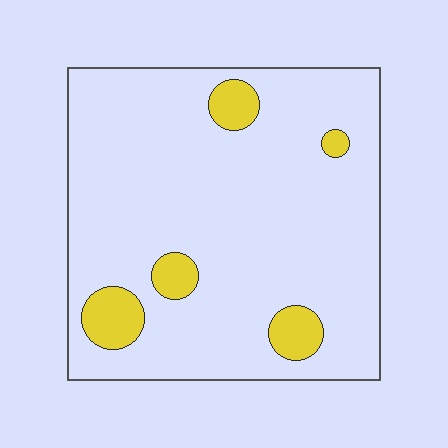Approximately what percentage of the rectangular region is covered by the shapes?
Approximately 10%.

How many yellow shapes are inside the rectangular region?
5.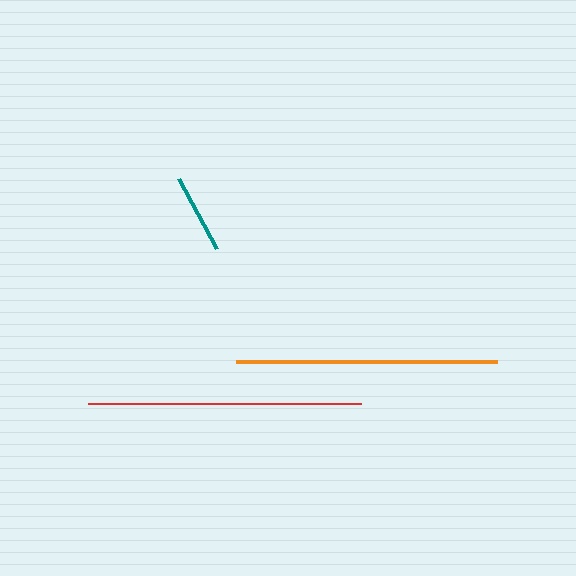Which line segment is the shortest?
The teal line is the shortest at approximately 80 pixels.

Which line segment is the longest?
The red line is the longest at approximately 272 pixels.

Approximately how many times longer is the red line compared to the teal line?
The red line is approximately 3.4 times the length of the teal line.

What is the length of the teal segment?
The teal segment is approximately 80 pixels long.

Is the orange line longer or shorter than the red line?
The red line is longer than the orange line.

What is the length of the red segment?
The red segment is approximately 272 pixels long.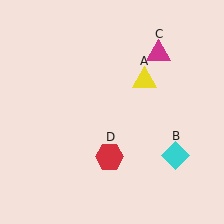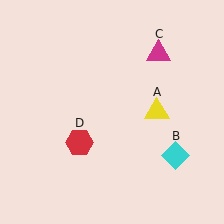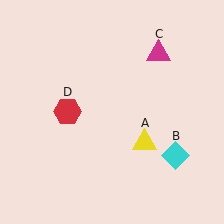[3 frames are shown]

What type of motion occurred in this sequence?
The yellow triangle (object A), red hexagon (object D) rotated clockwise around the center of the scene.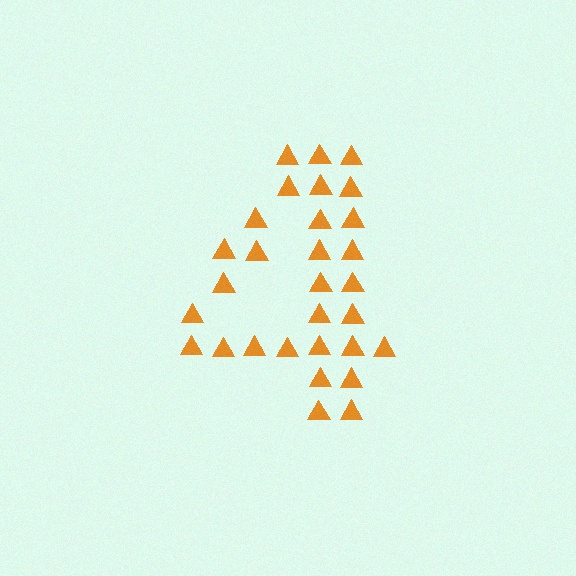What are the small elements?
The small elements are triangles.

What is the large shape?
The large shape is the digit 4.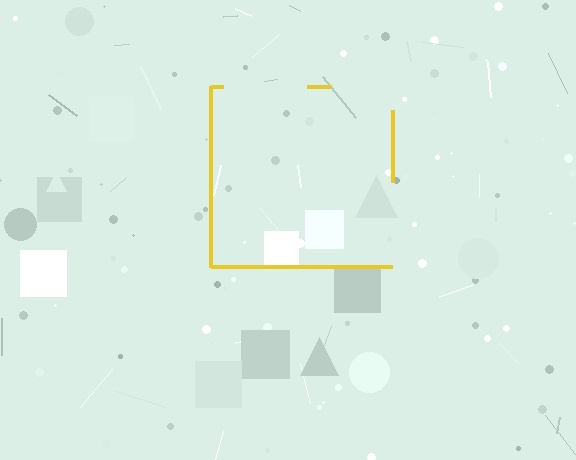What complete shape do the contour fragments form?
The contour fragments form a square.